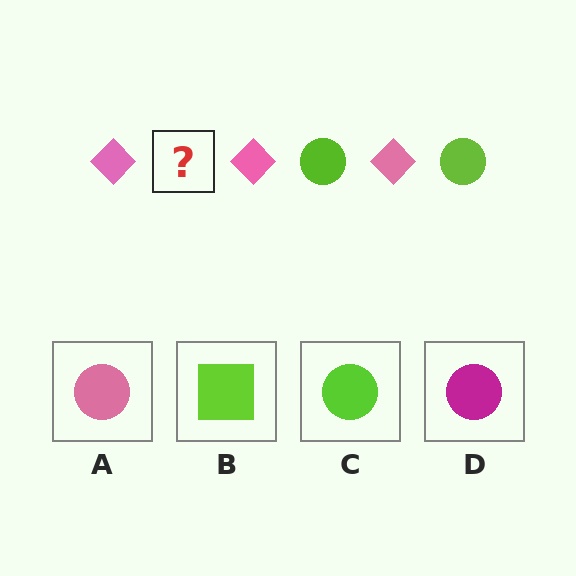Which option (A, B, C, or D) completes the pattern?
C.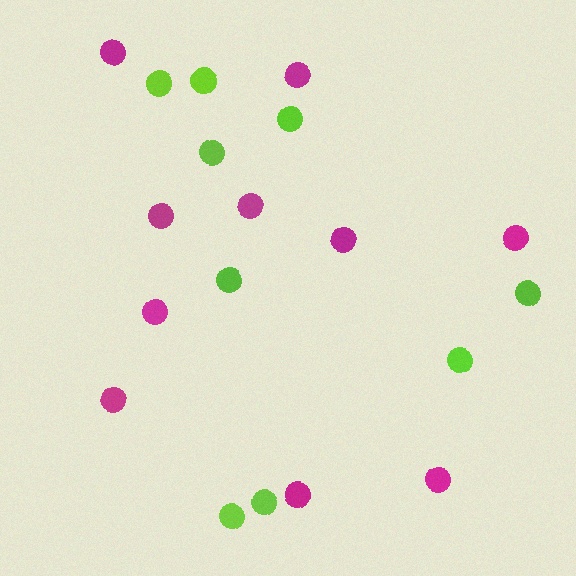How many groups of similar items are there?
There are 2 groups: one group of magenta circles (10) and one group of lime circles (9).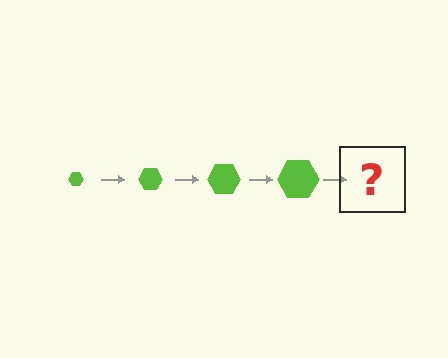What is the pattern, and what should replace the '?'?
The pattern is that the hexagon gets progressively larger each step. The '?' should be a lime hexagon, larger than the previous one.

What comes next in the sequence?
The next element should be a lime hexagon, larger than the previous one.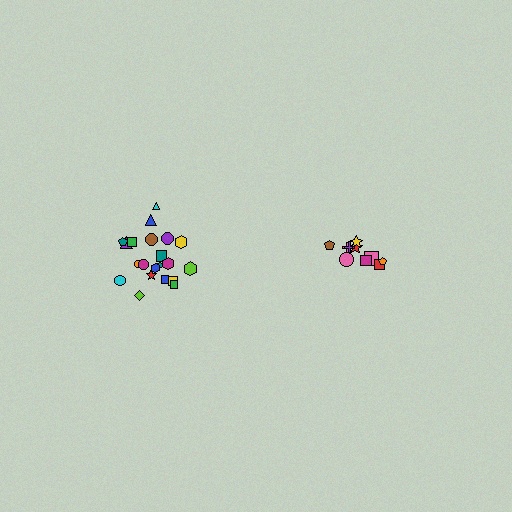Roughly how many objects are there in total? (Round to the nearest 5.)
Roughly 30 objects in total.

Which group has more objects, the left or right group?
The left group.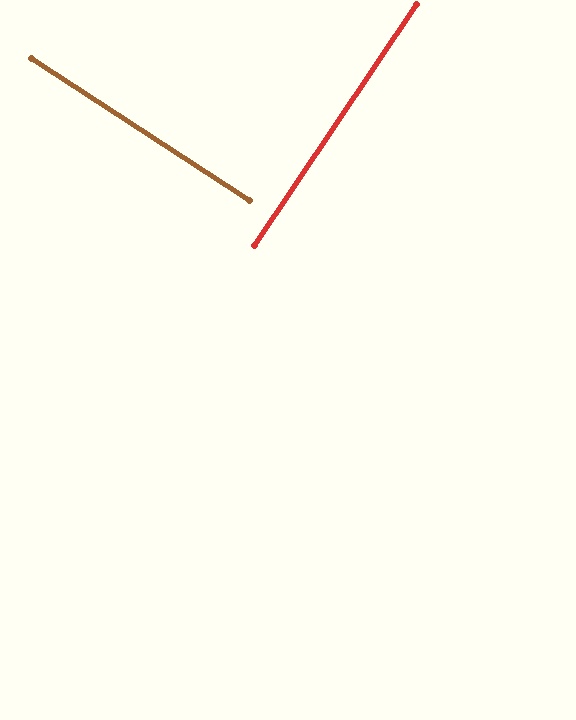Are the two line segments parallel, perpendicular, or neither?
Perpendicular — they meet at approximately 89°.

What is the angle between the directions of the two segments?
Approximately 89 degrees.